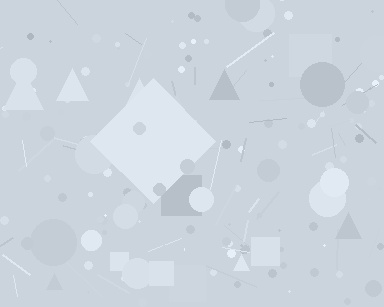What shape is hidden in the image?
A diamond is hidden in the image.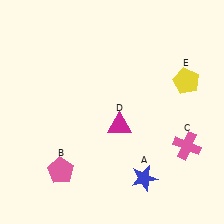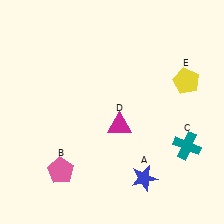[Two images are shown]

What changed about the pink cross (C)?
In Image 1, C is pink. In Image 2, it changed to teal.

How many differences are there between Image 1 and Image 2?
There is 1 difference between the two images.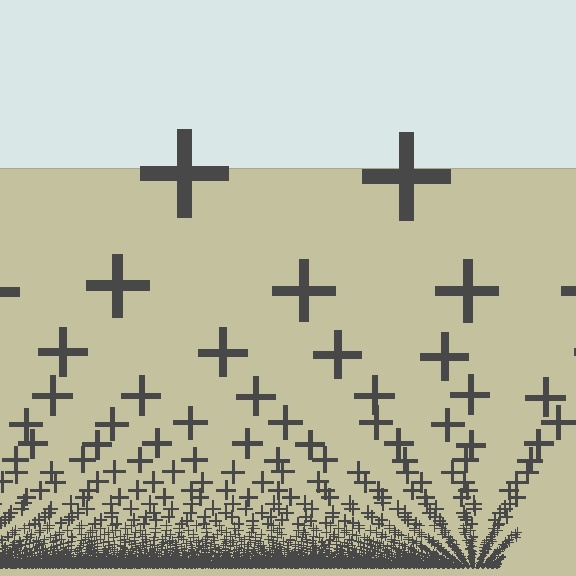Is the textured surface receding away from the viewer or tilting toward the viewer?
The surface appears to tilt toward the viewer. Texture elements get larger and sparser toward the top.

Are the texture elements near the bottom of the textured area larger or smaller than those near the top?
Smaller. The gradient is inverted — elements near the bottom are smaller and denser.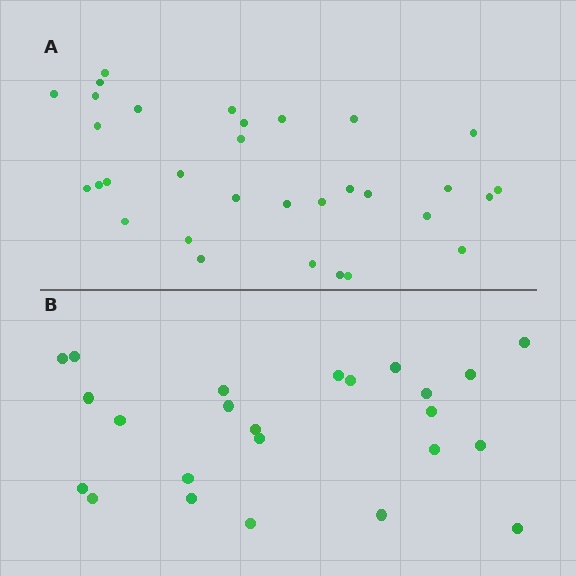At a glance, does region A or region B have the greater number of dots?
Region A (the top region) has more dots.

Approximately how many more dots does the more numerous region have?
Region A has roughly 8 or so more dots than region B.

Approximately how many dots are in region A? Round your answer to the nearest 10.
About 30 dots. (The exact count is 32, which rounds to 30.)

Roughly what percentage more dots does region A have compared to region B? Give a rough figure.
About 35% more.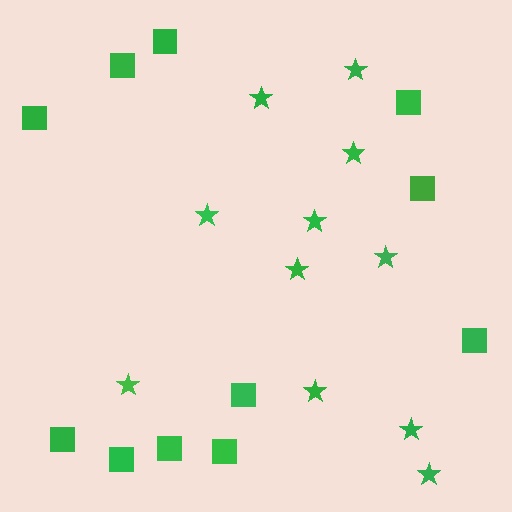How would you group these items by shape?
There are 2 groups: one group of stars (11) and one group of squares (11).